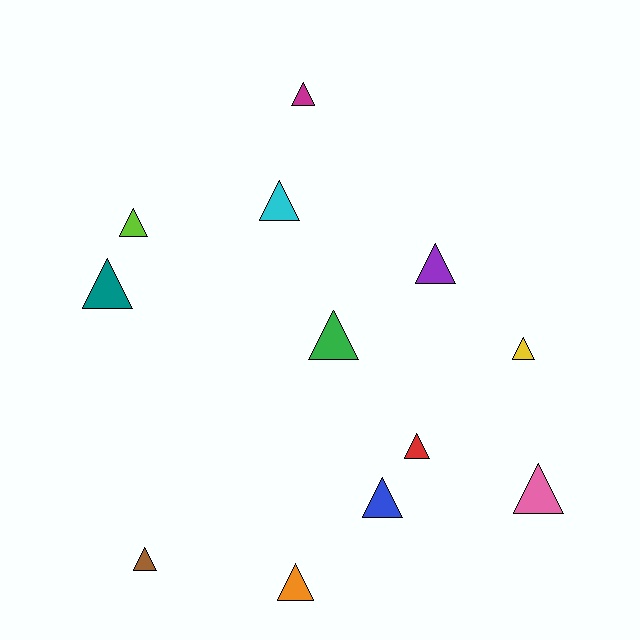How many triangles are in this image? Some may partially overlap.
There are 12 triangles.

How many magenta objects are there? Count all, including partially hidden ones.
There is 1 magenta object.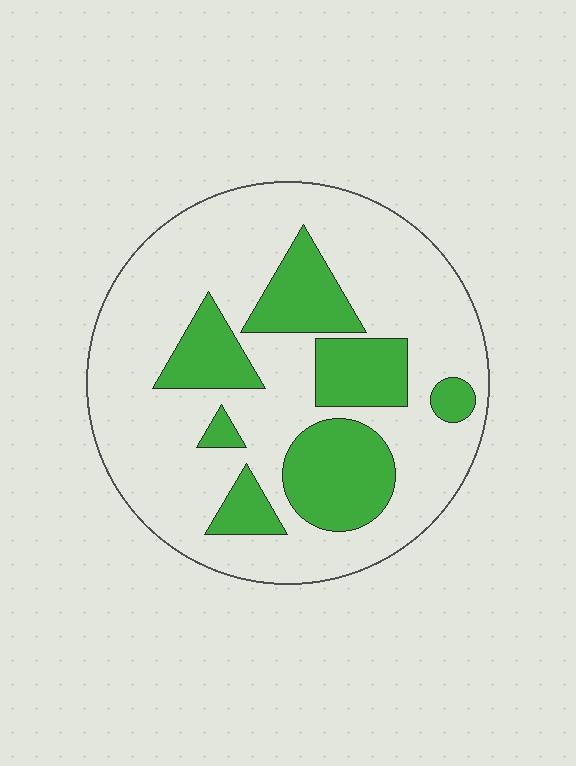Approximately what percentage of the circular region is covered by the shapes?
Approximately 25%.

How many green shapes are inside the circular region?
7.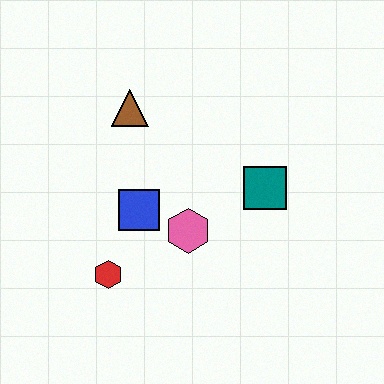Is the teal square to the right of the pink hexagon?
Yes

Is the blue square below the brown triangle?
Yes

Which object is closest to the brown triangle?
The blue square is closest to the brown triangle.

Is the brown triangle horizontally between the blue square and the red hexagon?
Yes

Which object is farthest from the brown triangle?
The red hexagon is farthest from the brown triangle.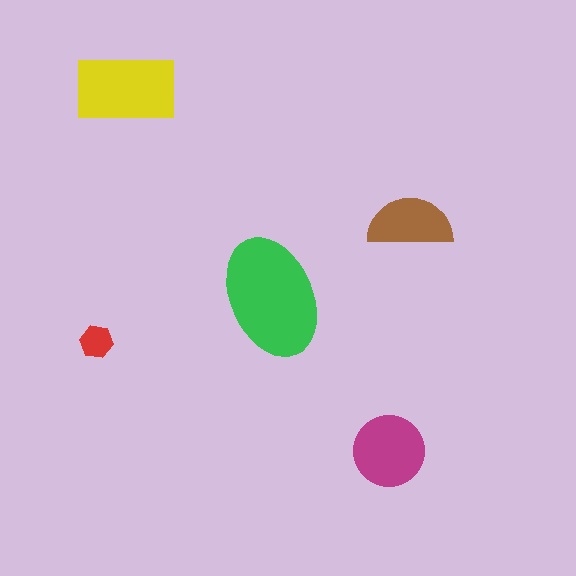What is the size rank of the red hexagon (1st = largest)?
5th.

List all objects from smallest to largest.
The red hexagon, the brown semicircle, the magenta circle, the yellow rectangle, the green ellipse.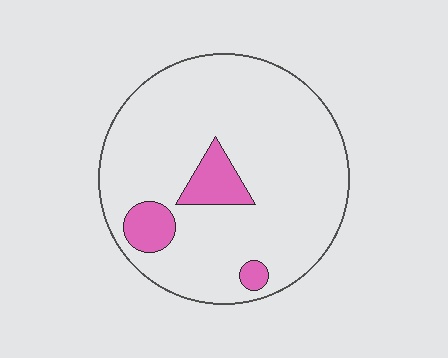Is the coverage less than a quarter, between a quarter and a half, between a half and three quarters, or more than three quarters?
Less than a quarter.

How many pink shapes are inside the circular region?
3.